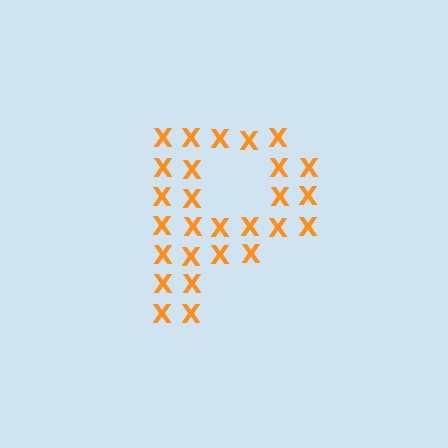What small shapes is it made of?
It is made of small letter X's.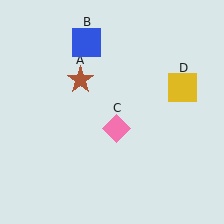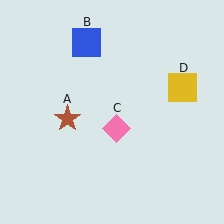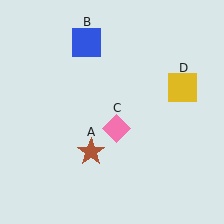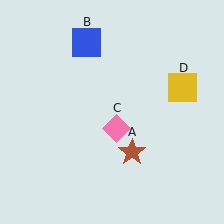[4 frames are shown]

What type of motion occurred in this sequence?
The brown star (object A) rotated counterclockwise around the center of the scene.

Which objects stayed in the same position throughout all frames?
Blue square (object B) and pink diamond (object C) and yellow square (object D) remained stationary.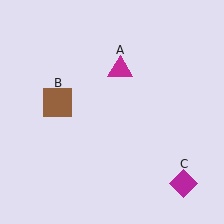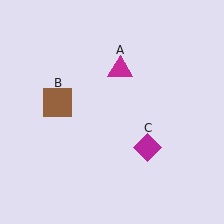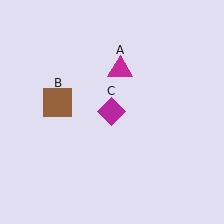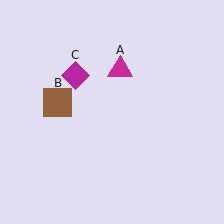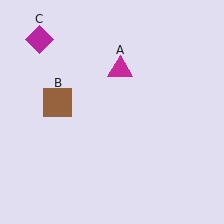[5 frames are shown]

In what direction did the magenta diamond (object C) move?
The magenta diamond (object C) moved up and to the left.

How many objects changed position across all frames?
1 object changed position: magenta diamond (object C).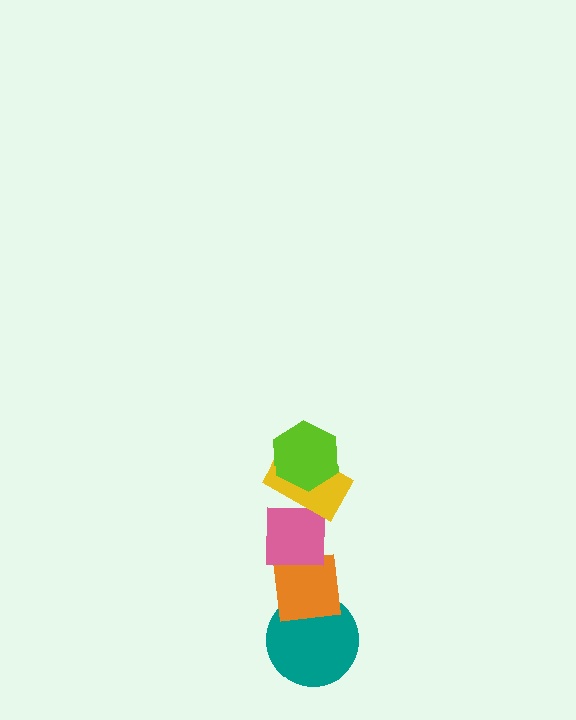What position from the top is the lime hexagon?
The lime hexagon is 1st from the top.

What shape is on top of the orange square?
The pink square is on top of the orange square.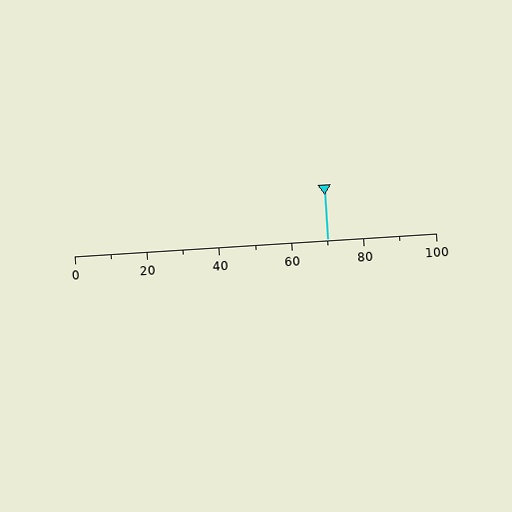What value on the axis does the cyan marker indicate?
The marker indicates approximately 70.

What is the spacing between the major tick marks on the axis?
The major ticks are spaced 20 apart.